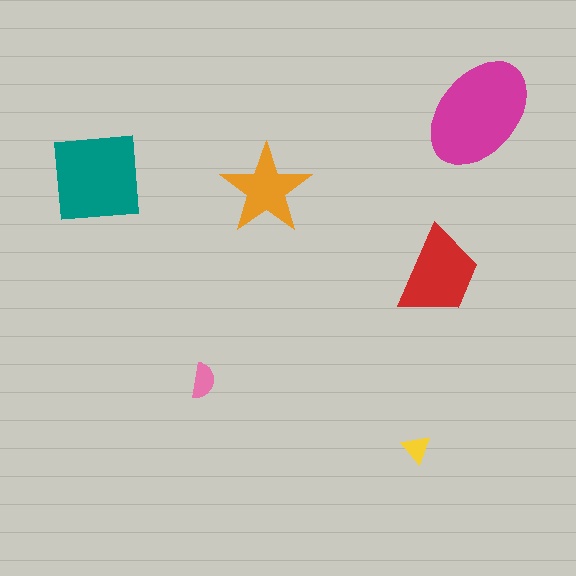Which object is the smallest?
The yellow triangle.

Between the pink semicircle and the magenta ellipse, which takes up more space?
The magenta ellipse.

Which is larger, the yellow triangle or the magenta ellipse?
The magenta ellipse.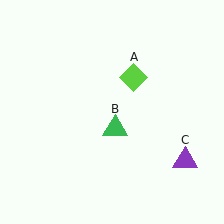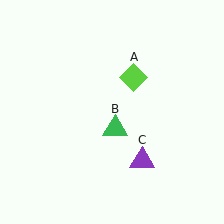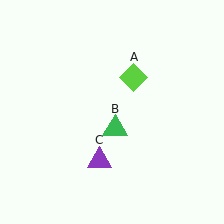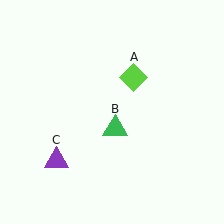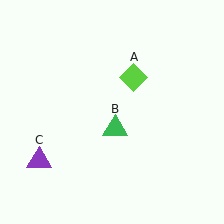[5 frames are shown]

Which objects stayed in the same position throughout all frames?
Lime diamond (object A) and green triangle (object B) remained stationary.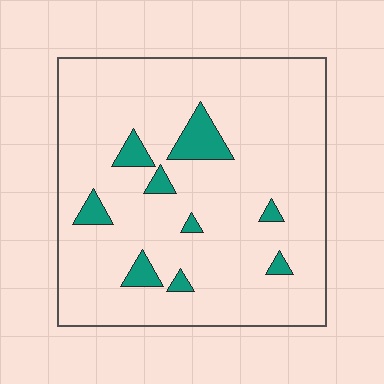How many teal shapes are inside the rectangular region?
9.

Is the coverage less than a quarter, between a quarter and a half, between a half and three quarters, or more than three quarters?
Less than a quarter.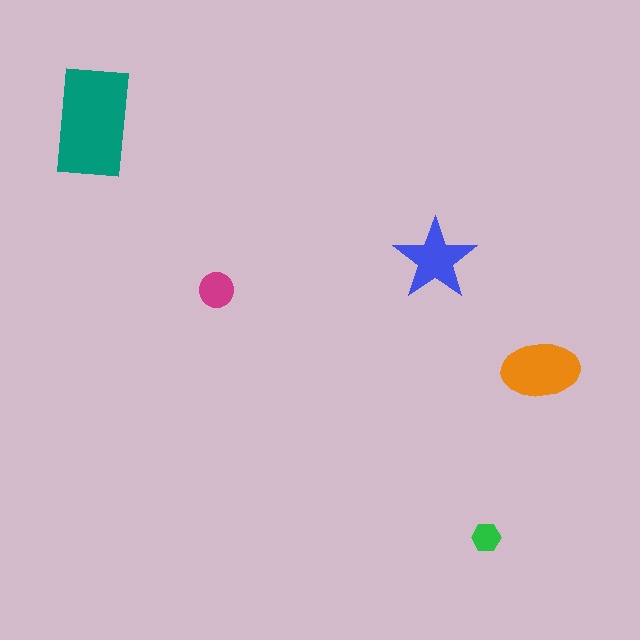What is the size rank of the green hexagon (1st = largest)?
5th.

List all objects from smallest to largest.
The green hexagon, the magenta circle, the blue star, the orange ellipse, the teal rectangle.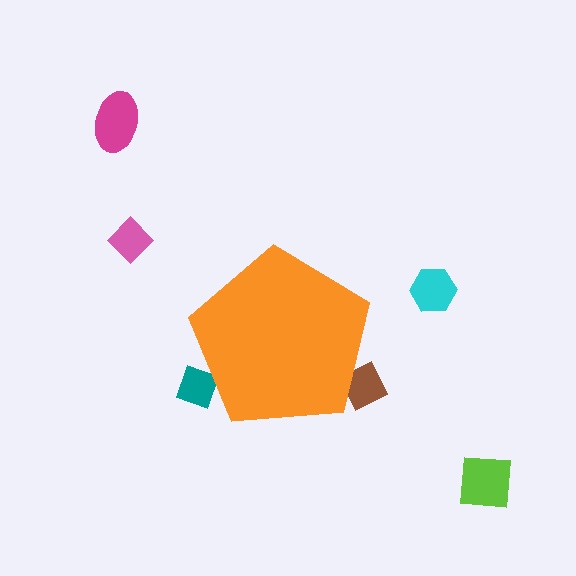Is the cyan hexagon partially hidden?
No, the cyan hexagon is fully visible.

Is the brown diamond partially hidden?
Yes, the brown diamond is partially hidden behind the orange pentagon.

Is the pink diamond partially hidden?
No, the pink diamond is fully visible.